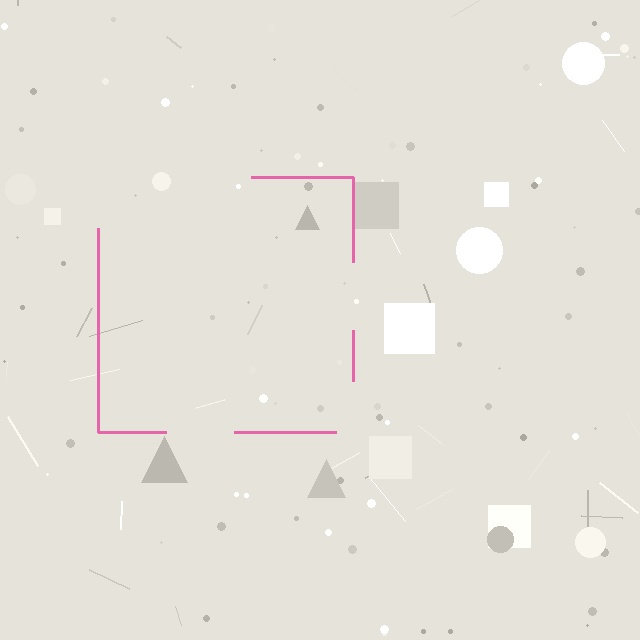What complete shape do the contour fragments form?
The contour fragments form a square.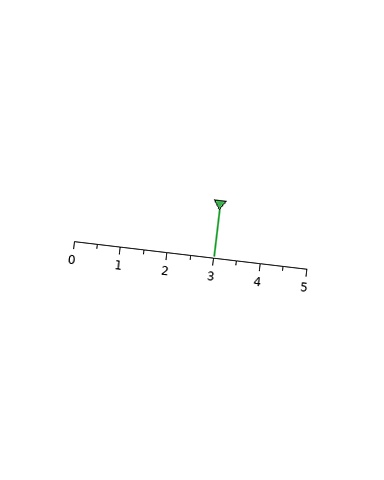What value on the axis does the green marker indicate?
The marker indicates approximately 3.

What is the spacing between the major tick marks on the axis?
The major ticks are spaced 1 apart.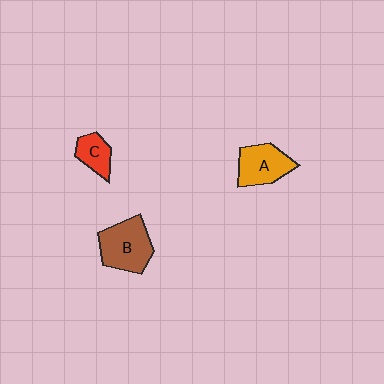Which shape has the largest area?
Shape B (brown).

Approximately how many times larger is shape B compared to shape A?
Approximately 1.2 times.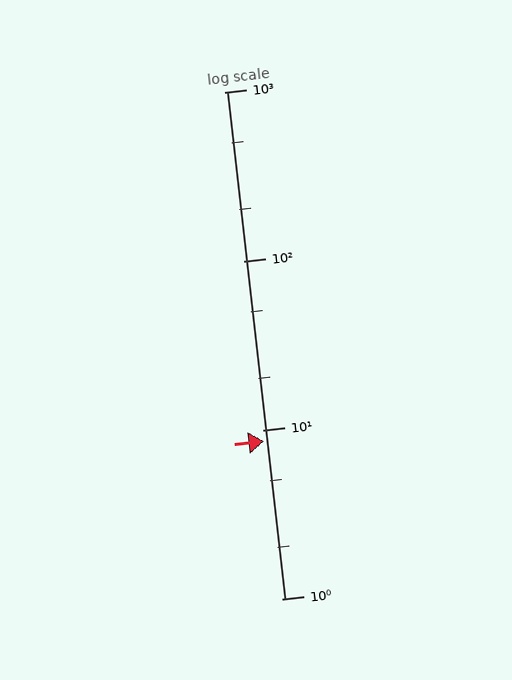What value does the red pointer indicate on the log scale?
The pointer indicates approximately 8.6.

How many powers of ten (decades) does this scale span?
The scale spans 3 decades, from 1 to 1000.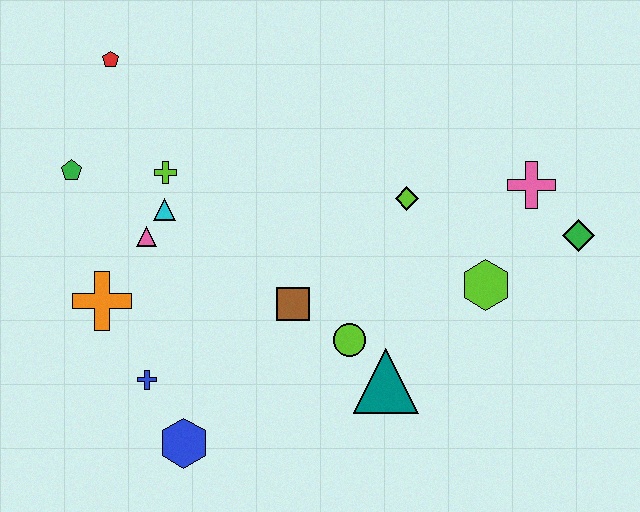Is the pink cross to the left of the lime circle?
No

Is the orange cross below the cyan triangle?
Yes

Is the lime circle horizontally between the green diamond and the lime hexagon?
No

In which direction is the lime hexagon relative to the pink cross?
The lime hexagon is below the pink cross.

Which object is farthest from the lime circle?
The red pentagon is farthest from the lime circle.